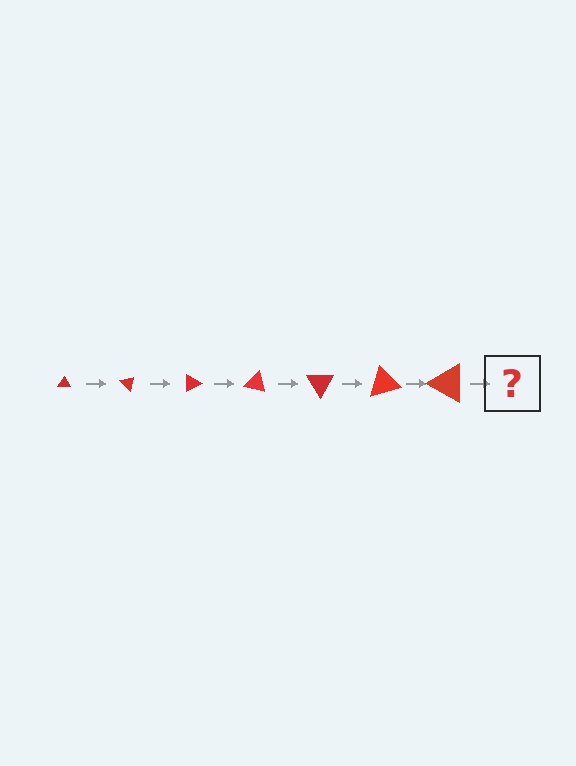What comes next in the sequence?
The next element should be a triangle, larger than the previous one and rotated 315 degrees from the start.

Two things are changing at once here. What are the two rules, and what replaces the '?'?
The two rules are that the triangle grows larger each step and it rotates 45 degrees each step. The '?' should be a triangle, larger than the previous one and rotated 315 degrees from the start.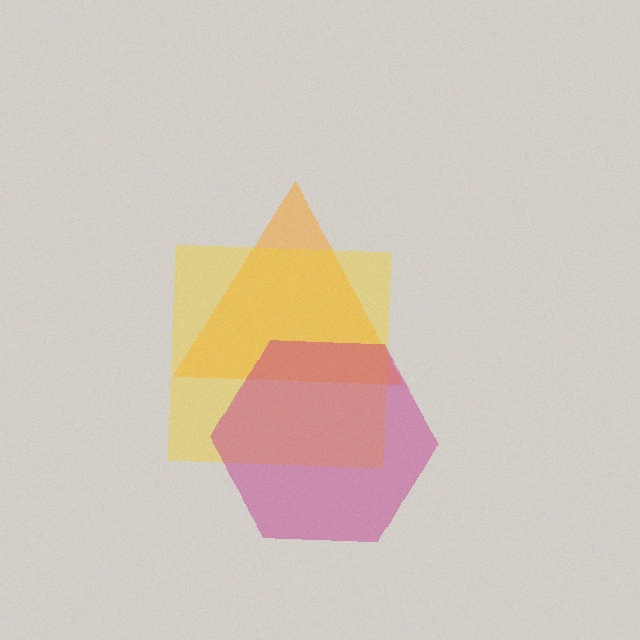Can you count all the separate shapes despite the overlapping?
Yes, there are 3 separate shapes.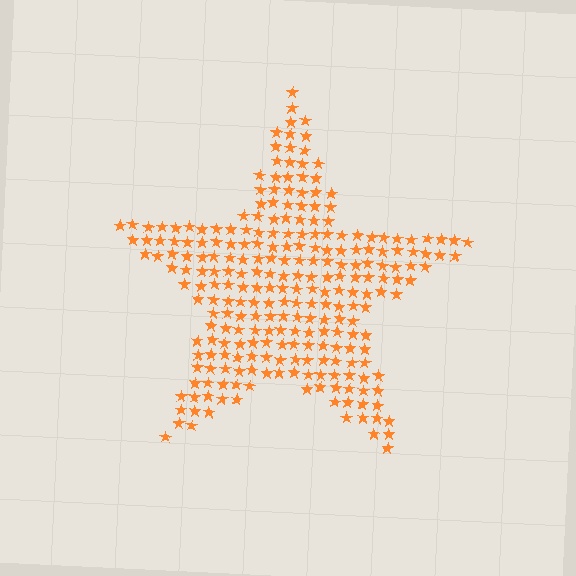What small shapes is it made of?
It is made of small stars.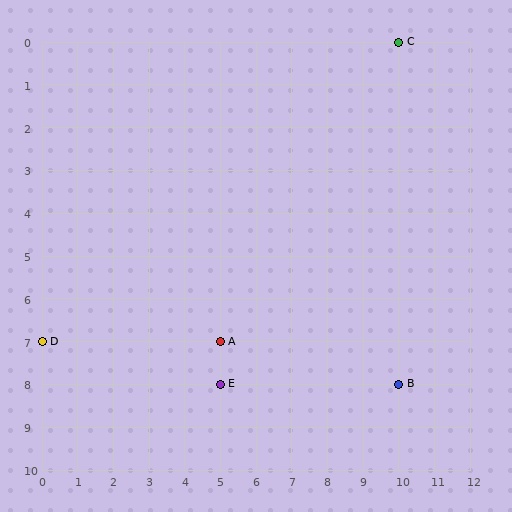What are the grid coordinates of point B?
Point B is at grid coordinates (10, 8).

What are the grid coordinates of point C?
Point C is at grid coordinates (10, 0).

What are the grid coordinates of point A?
Point A is at grid coordinates (5, 7).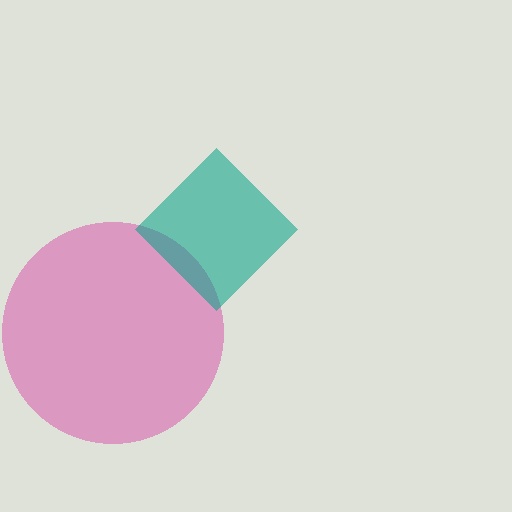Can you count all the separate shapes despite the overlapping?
Yes, there are 2 separate shapes.